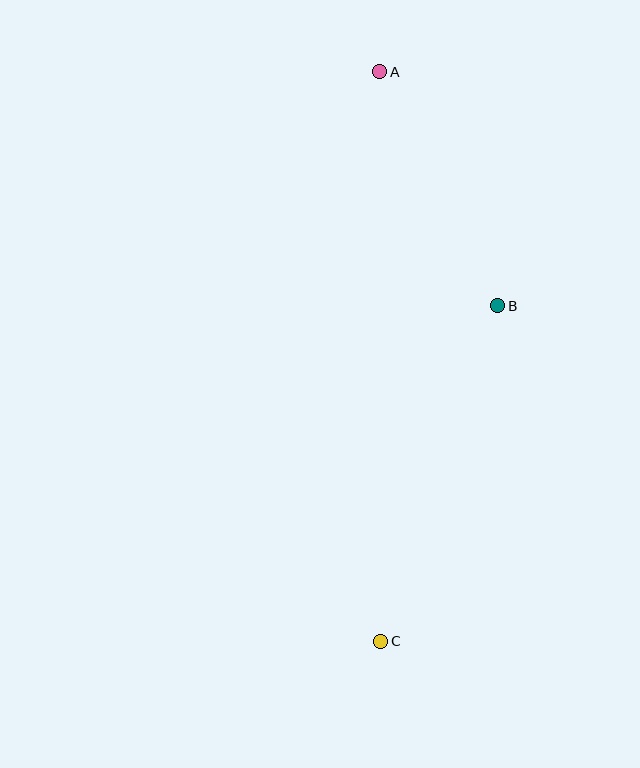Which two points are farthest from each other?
Points A and C are farthest from each other.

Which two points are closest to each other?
Points A and B are closest to each other.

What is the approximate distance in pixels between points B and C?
The distance between B and C is approximately 355 pixels.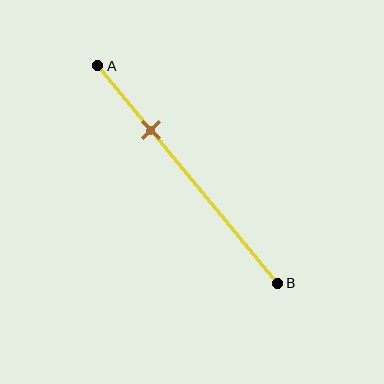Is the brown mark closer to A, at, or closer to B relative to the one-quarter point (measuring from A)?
The brown mark is closer to point B than the one-quarter point of segment AB.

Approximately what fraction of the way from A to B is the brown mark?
The brown mark is approximately 30% of the way from A to B.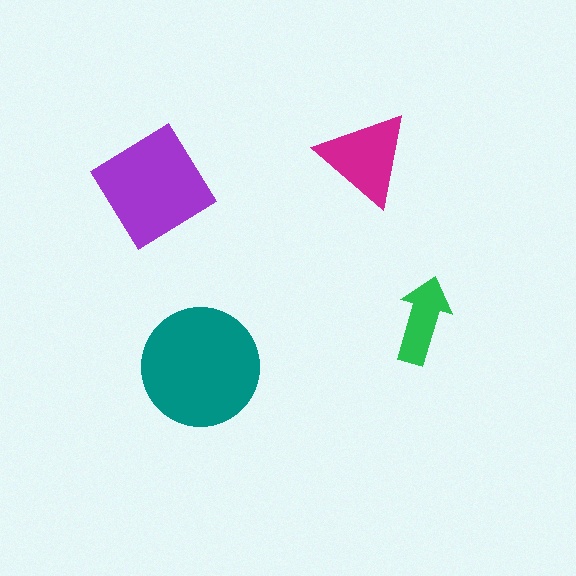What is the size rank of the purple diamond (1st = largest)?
2nd.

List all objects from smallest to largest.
The green arrow, the magenta triangle, the purple diamond, the teal circle.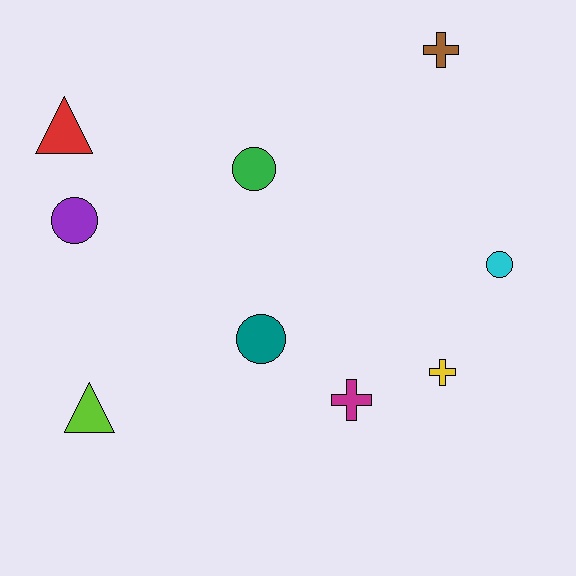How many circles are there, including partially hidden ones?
There are 4 circles.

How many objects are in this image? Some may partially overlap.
There are 9 objects.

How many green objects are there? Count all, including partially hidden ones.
There is 1 green object.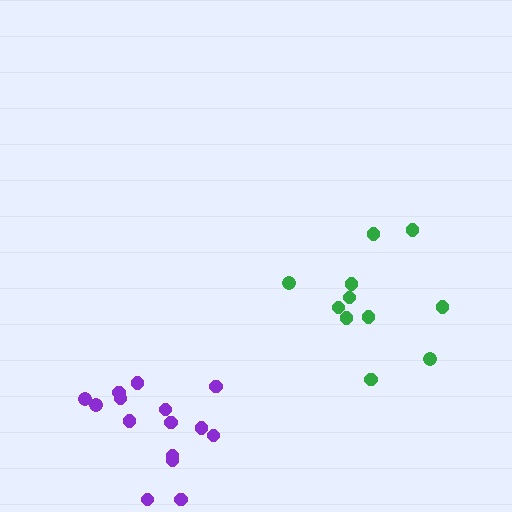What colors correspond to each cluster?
The clusters are colored: purple, green.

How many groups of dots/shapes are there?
There are 2 groups.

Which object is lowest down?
The purple cluster is bottommost.